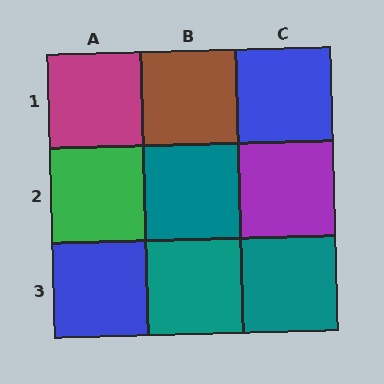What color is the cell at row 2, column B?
Teal.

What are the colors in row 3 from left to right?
Blue, teal, teal.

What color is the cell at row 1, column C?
Blue.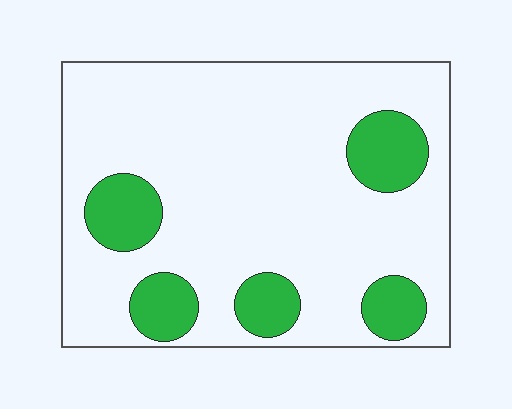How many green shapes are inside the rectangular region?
5.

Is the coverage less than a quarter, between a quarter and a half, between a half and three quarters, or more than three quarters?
Less than a quarter.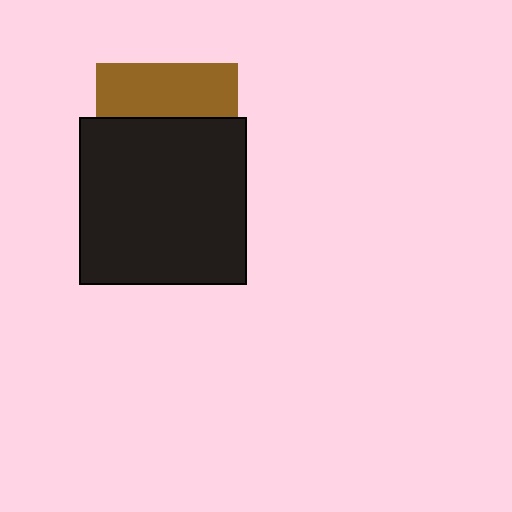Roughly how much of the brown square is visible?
A small part of it is visible (roughly 39%).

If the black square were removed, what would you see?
You would see the complete brown square.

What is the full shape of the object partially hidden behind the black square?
The partially hidden object is a brown square.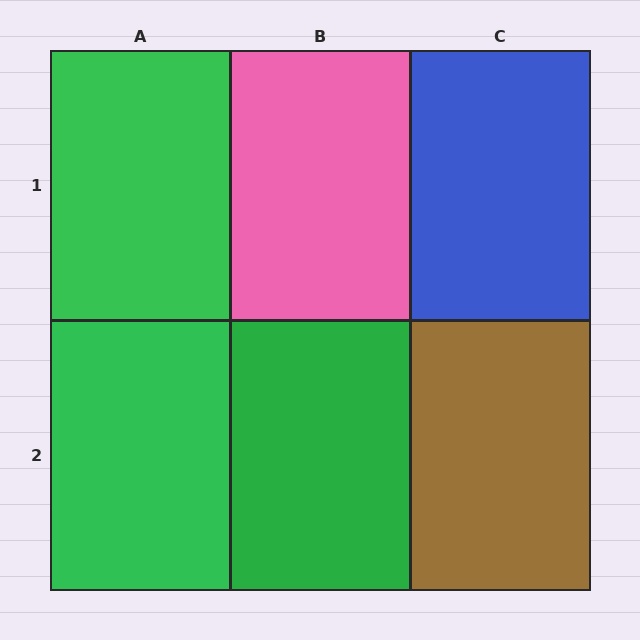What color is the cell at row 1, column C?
Blue.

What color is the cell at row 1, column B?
Pink.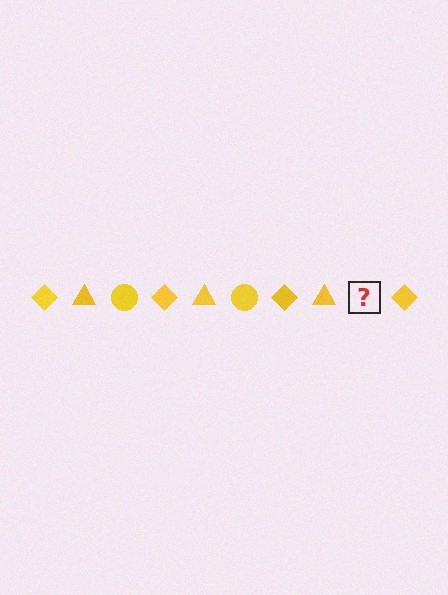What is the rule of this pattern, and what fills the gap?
The rule is that the pattern cycles through diamond, triangle, circle shapes in yellow. The gap should be filled with a yellow circle.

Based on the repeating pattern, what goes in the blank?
The blank should be a yellow circle.